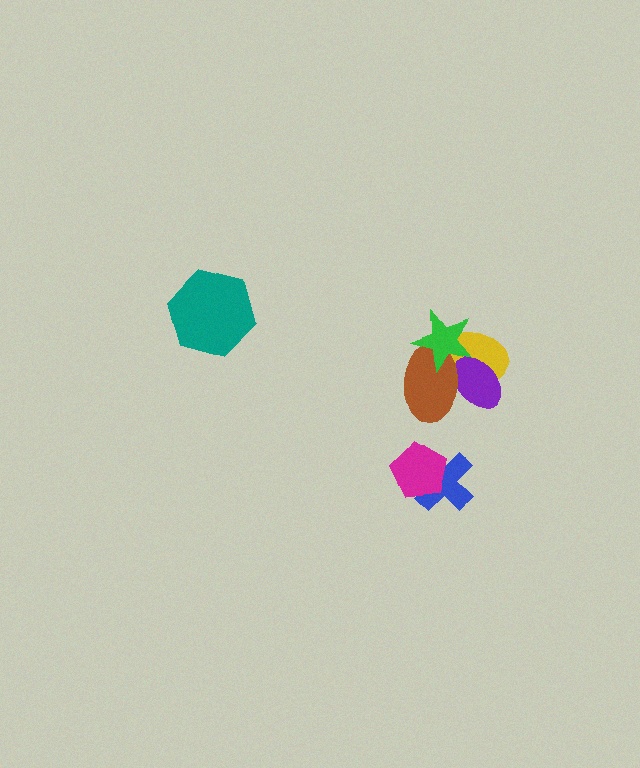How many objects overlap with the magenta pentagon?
1 object overlaps with the magenta pentagon.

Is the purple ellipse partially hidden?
Yes, it is partially covered by another shape.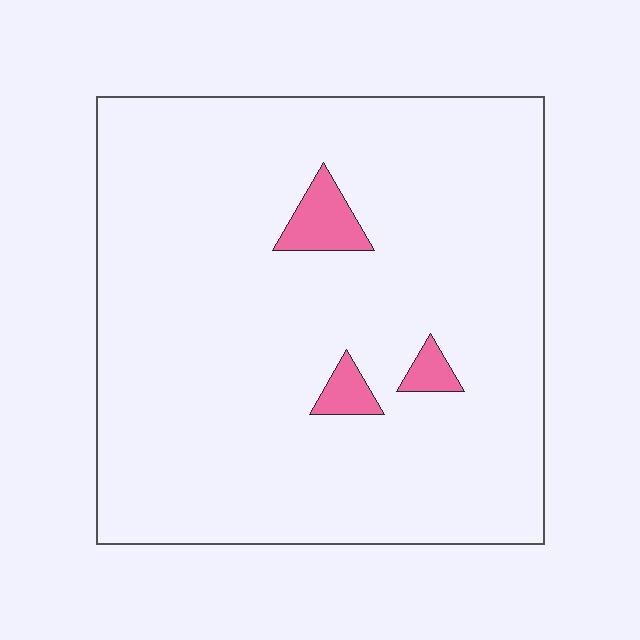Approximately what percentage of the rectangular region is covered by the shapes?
Approximately 5%.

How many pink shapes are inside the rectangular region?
3.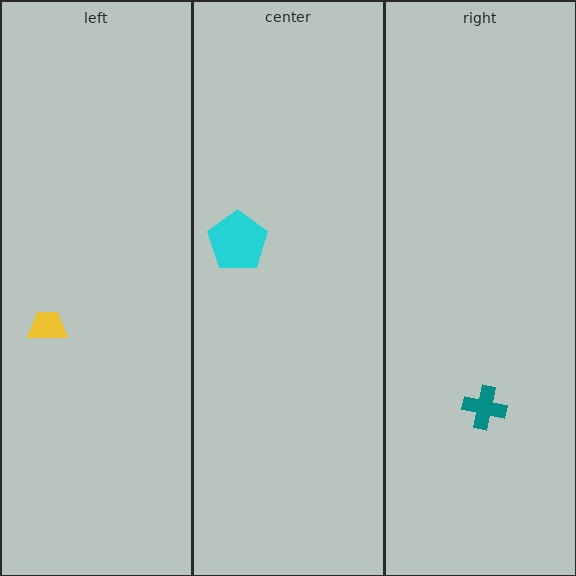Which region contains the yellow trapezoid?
The left region.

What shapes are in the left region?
The yellow trapezoid.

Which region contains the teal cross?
The right region.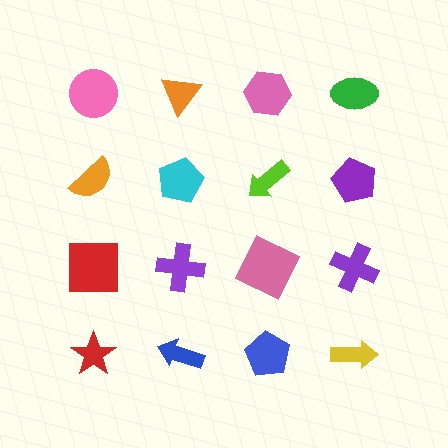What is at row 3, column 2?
A purple cross.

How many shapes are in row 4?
4 shapes.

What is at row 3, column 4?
A purple cross.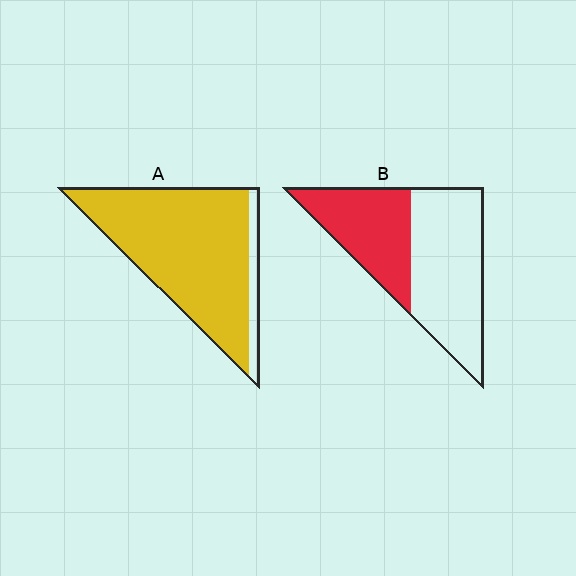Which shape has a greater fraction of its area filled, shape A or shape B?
Shape A.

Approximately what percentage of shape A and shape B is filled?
A is approximately 90% and B is approximately 40%.